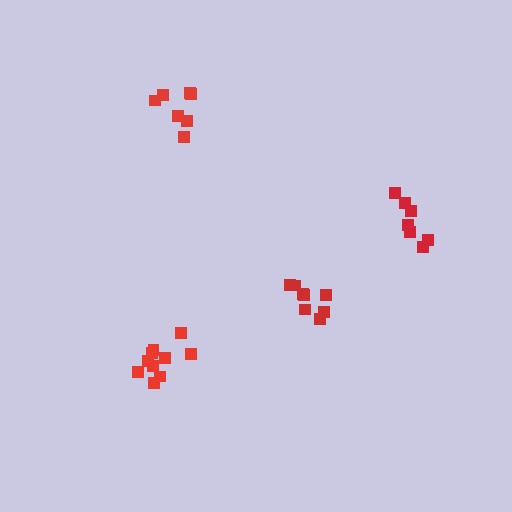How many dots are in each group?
Group 1: 7 dots, Group 2: 8 dots, Group 3: 7 dots, Group 4: 10 dots (32 total).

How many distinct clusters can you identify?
There are 4 distinct clusters.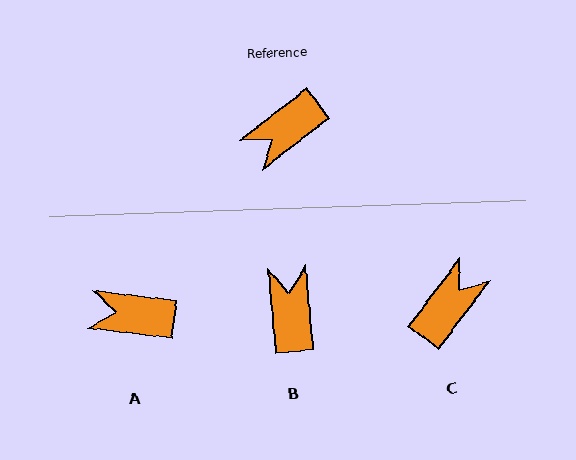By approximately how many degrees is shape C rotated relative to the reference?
Approximately 164 degrees clockwise.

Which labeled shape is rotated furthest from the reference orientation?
C, about 164 degrees away.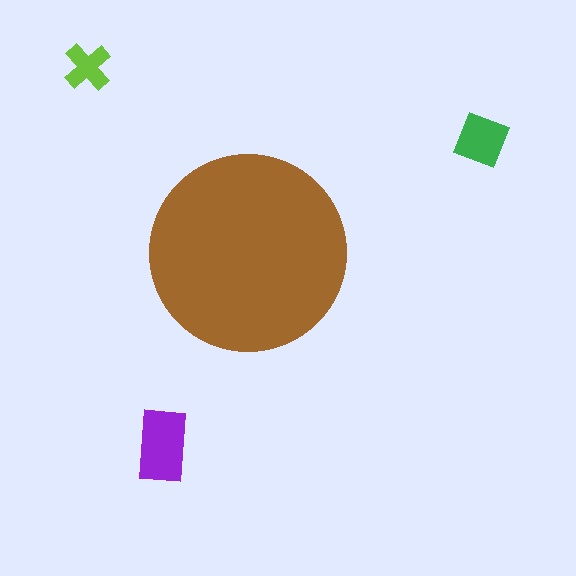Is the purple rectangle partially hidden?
No, the purple rectangle is fully visible.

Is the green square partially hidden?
No, the green square is fully visible.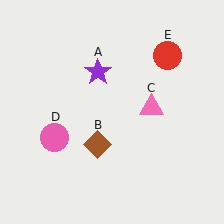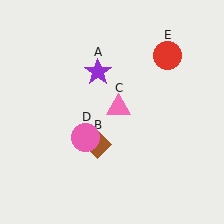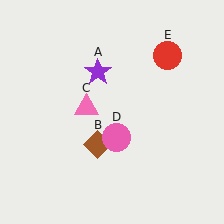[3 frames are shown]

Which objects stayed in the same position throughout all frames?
Purple star (object A) and brown diamond (object B) and red circle (object E) remained stationary.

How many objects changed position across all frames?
2 objects changed position: pink triangle (object C), pink circle (object D).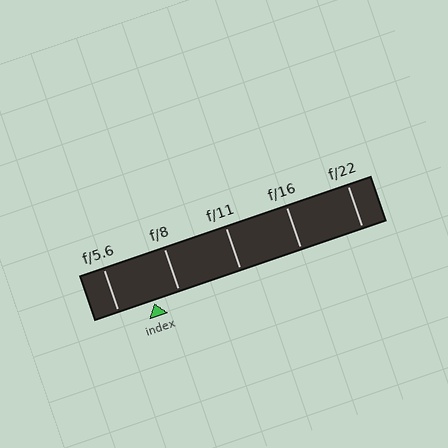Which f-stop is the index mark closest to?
The index mark is closest to f/8.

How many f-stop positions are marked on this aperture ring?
There are 5 f-stop positions marked.